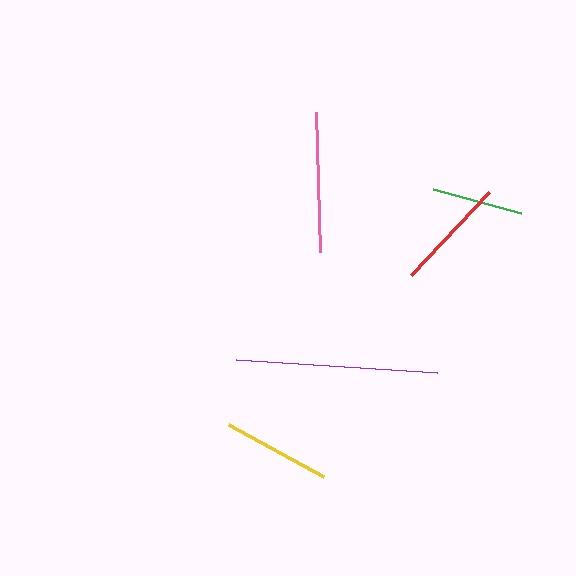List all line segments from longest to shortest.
From longest to shortest: purple, pink, red, yellow, green.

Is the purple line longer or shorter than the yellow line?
The purple line is longer than the yellow line.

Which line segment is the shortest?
The green line is the shortest at approximately 91 pixels.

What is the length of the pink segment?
The pink segment is approximately 140 pixels long.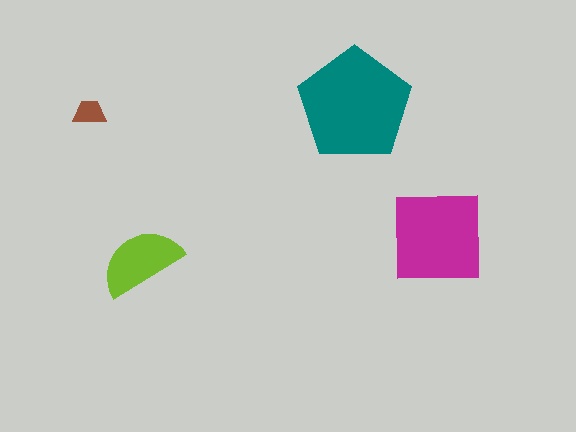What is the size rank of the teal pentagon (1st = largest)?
1st.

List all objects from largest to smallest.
The teal pentagon, the magenta square, the lime semicircle, the brown trapezoid.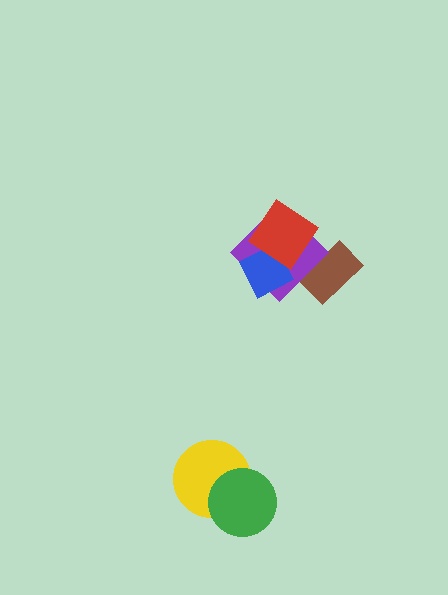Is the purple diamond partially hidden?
Yes, it is partially covered by another shape.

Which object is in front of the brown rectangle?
The purple diamond is in front of the brown rectangle.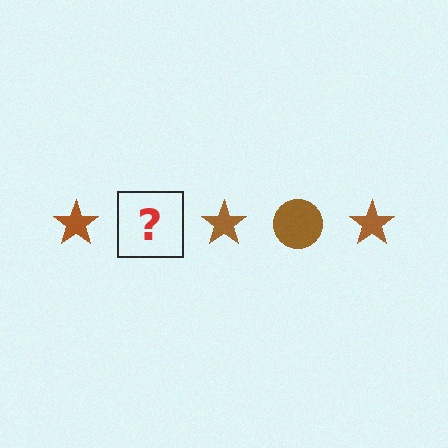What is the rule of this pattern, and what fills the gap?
The rule is that the pattern cycles through star, circle shapes in brown. The gap should be filled with a brown circle.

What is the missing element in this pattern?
The missing element is a brown circle.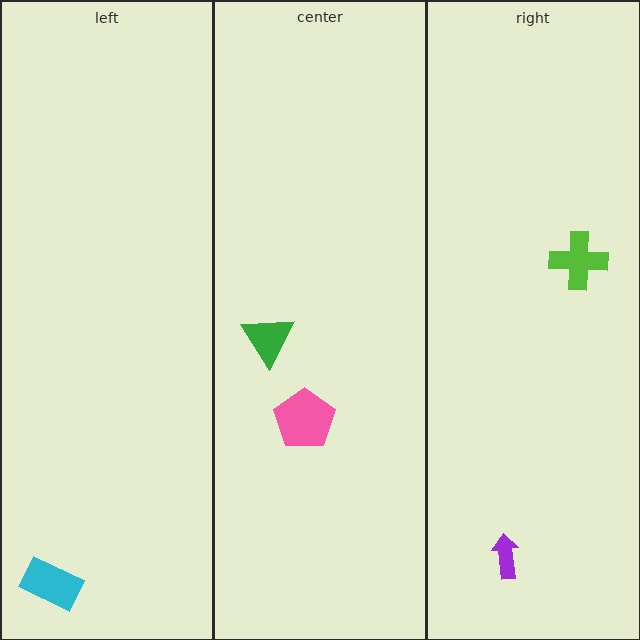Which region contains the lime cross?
The right region.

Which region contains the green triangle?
The center region.